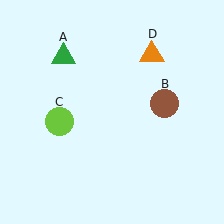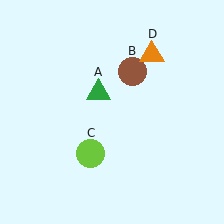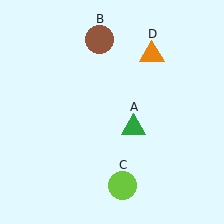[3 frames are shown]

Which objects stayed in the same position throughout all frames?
Orange triangle (object D) remained stationary.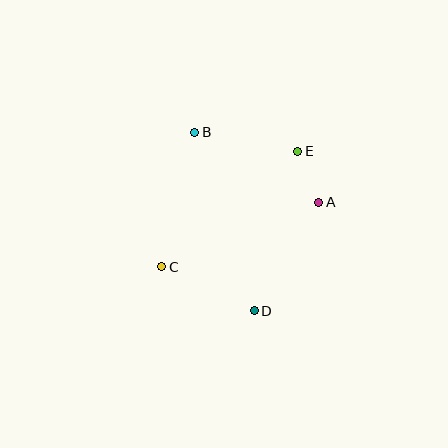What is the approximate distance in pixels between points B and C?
The distance between B and C is approximately 138 pixels.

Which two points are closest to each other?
Points A and E are closest to each other.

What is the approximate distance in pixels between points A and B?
The distance between A and B is approximately 143 pixels.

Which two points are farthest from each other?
Points B and D are farthest from each other.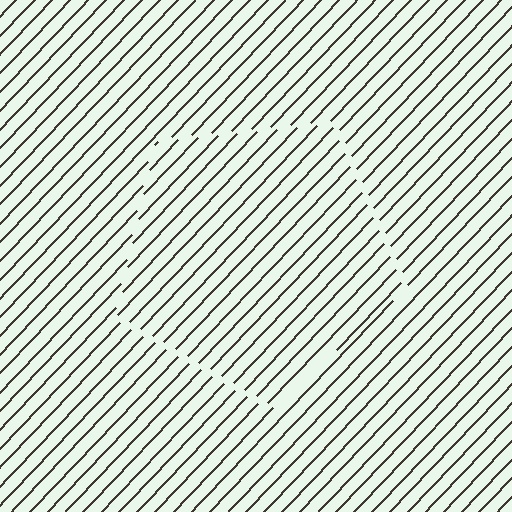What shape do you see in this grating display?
An illusory pentagon. The interior of the shape contains the same grating, shifted by half a period — the contour is defined by the phase discontinuity where line-ends from the inner and outer gratings abut.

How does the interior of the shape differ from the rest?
The interior of the shape contains the same grating, shifted by half a period — the contour is defined by the phase discontinuity where line-ends from the inner and outer gratings abut.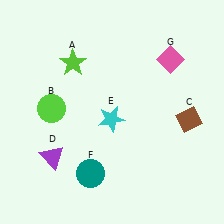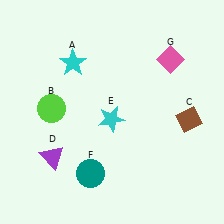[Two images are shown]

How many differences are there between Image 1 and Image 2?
There is 1 difference between the two images.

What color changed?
The star (A) changed from lime in Image 1 to cyan in Image 2.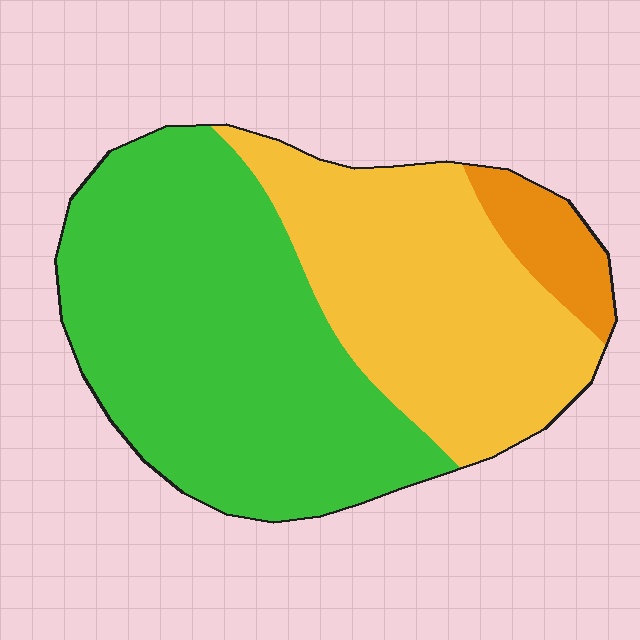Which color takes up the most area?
Green, at roughly 55%.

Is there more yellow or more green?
Green.